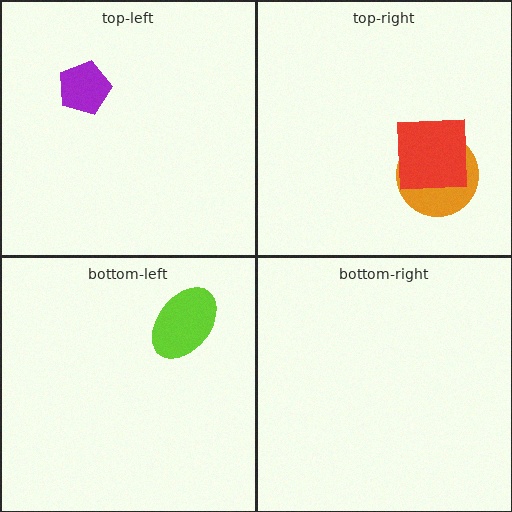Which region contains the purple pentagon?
The top-left region.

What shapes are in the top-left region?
The purple pentagon.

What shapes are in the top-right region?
The orange circle, the red square.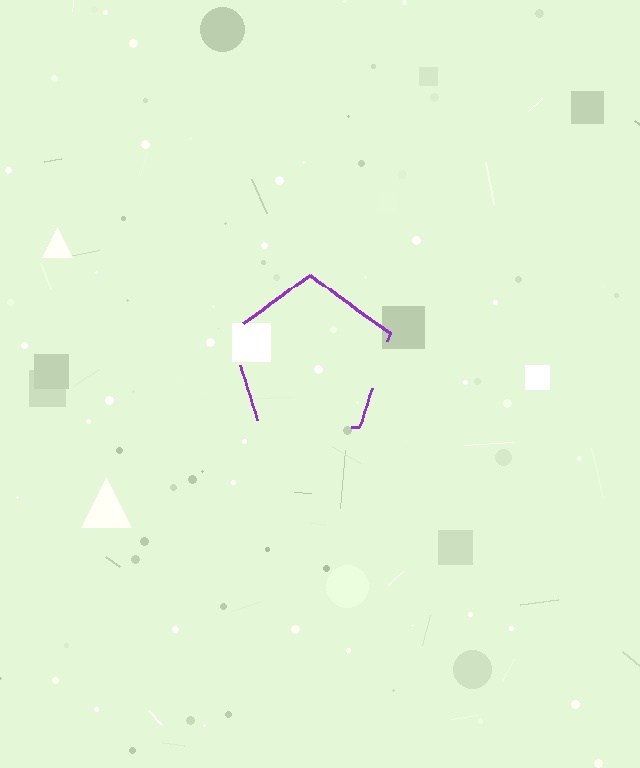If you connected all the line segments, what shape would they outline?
They would outline a pentagon.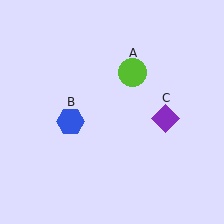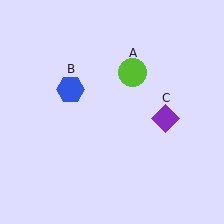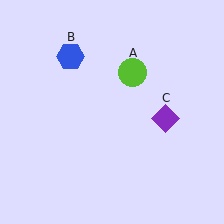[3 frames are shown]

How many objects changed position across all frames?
1 object changed position: blue hexagon (object B).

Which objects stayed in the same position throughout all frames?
Lime circle (object A) and purple diamond (object C) remained stationary.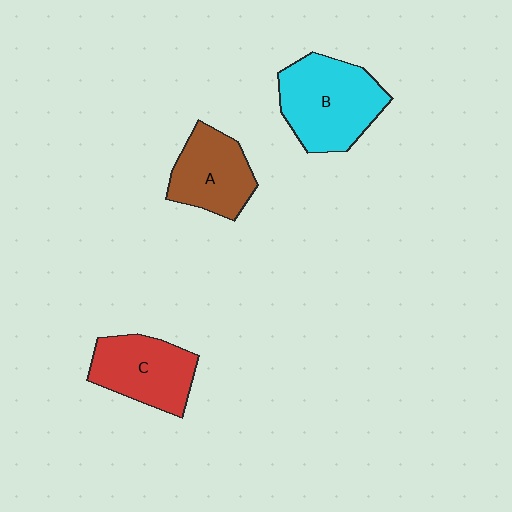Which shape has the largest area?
Shape B (cyan).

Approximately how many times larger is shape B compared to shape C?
Approximately 1.3 times.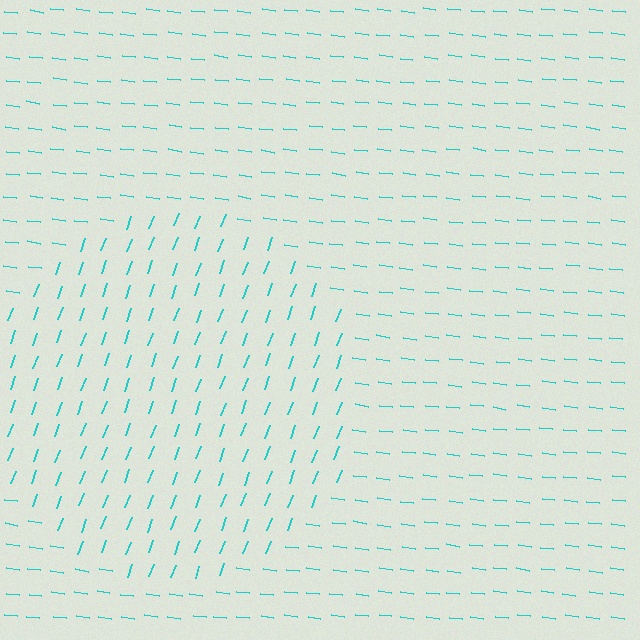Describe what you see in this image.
The image is filled with small cyan line segments. A circle region in the image has lines oriented differently from the surrounding lines, creating a visible texture boundary.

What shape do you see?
I see a circle.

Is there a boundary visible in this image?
Yes, there is a texture boundary formed by a change in line orientation.